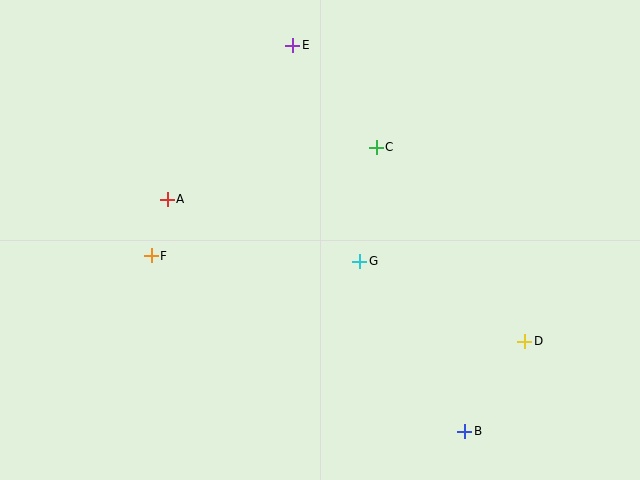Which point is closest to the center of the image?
Point G at (359, 261) is closest to the center.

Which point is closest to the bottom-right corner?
Point D is closest to the bottom-right corner.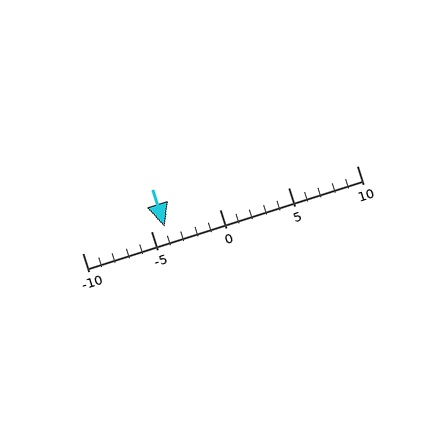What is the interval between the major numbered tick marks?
The major tick marks are spaced 5 units apart.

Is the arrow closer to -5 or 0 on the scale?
The arrow is closer to -5.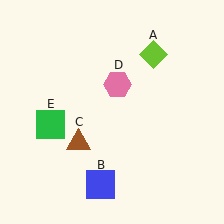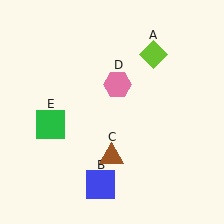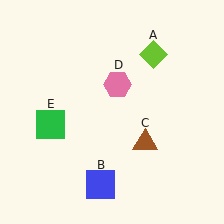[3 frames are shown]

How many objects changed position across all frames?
1 object changed position: brown triangle (object C).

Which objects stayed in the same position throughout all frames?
Lime diamond (object A) and blue square (object B) and pink hexagon (object D) and green square (object E) remained stationary.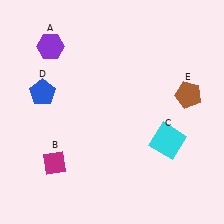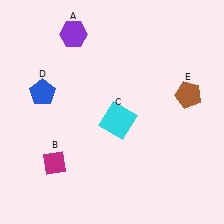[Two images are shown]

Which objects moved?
The objects that moved are: the purple hexagon (A), the cyan square (C).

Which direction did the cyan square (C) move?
The cyan square (C) moved left.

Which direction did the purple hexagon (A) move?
The purple hexagon (A) moved right.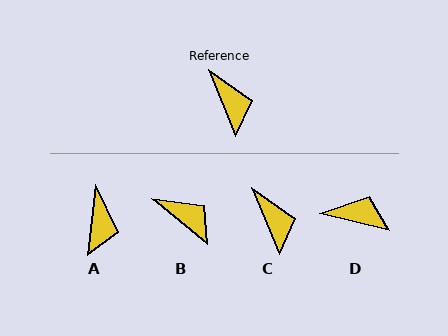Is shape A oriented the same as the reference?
No, it is off by about 29 degrees.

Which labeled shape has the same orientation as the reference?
C.